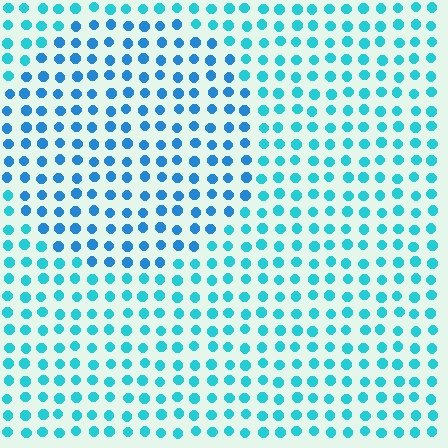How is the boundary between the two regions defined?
The boundary is defined purely by a slight shift in hue (about 24 degrees). Spacing, size, and orientation are identical on both sides.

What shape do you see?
I see a circle.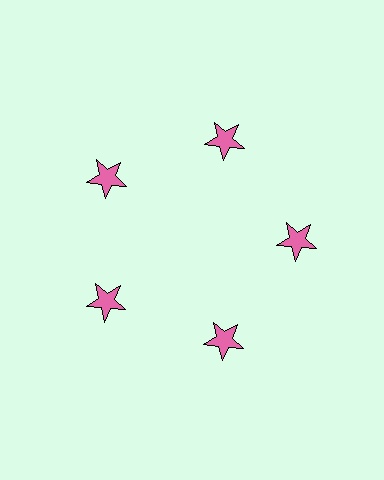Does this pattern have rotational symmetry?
Yes, this pattern has 5-fold rotational symmetry. It looks the same after rotating 72 degrees around the center.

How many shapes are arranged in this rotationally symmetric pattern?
There are 5 shapes, arranged in 5 groups of 1.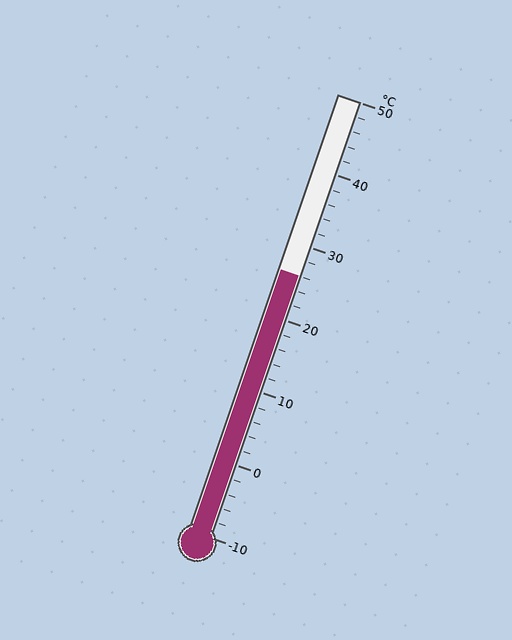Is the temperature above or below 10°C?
The temperature is above 10°C.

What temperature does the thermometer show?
The thermometer shows approximately 26°C.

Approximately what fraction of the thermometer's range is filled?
The thermometer is filled to approximately 60% of its range.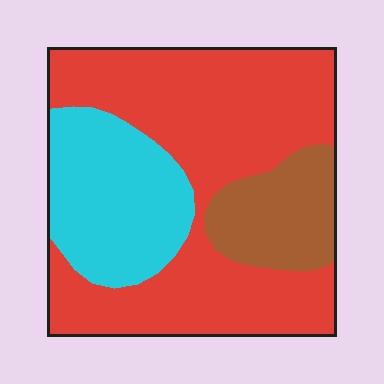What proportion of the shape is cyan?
Cyan takes up between a sixth and a third of the shape.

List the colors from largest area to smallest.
From largest to smallest: red, cyan, brown.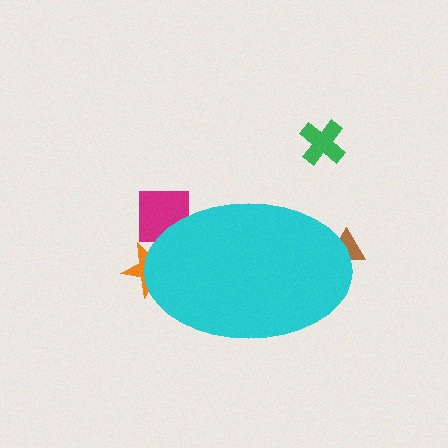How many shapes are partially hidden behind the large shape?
3 shapes are partially hidden.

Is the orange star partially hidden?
Yes, the orange star is partially hidden behind the cyan ellipse.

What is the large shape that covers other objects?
A cyan ellipse.